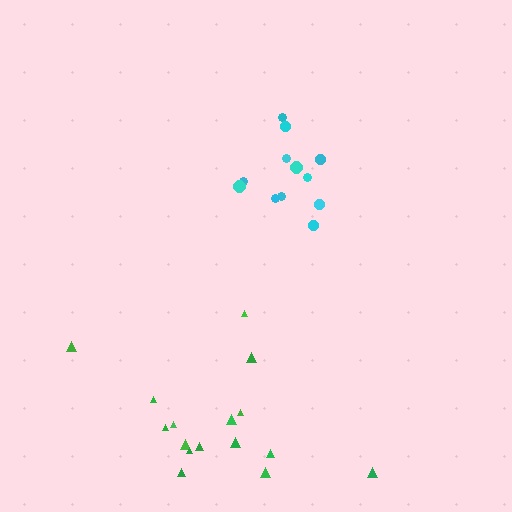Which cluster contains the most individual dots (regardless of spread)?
Green (16).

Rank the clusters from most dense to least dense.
cyan, green.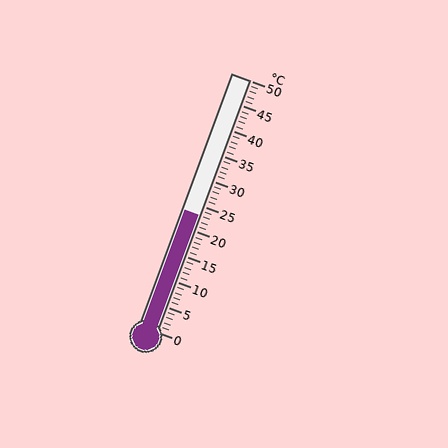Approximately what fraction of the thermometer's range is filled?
The thermometer is filled to approximately 45% of its range.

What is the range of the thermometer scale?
The thermometer scale ranges from 0°C to 50°C.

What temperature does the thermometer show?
The thermometer shows approximately 23°C.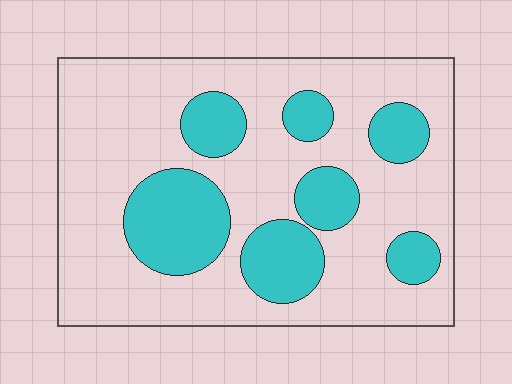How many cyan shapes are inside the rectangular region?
7.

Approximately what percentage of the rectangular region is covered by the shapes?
Approximately 25%.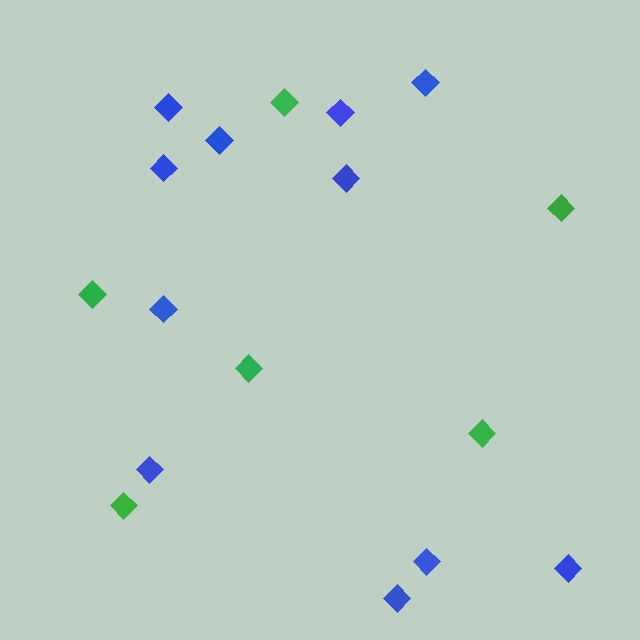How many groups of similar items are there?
There are 2 groups: one group of green diamonds (6) and one group of blue diamonds (11).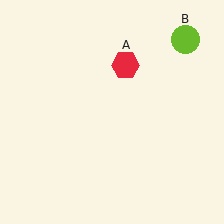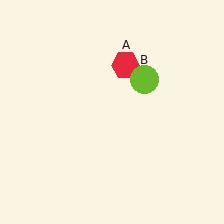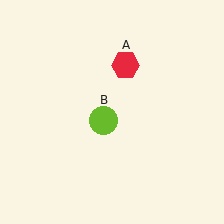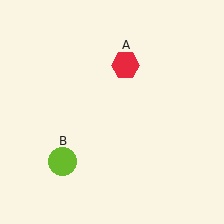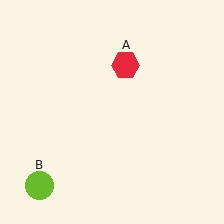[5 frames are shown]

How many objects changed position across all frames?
1 object changed position: lime circle (object B).